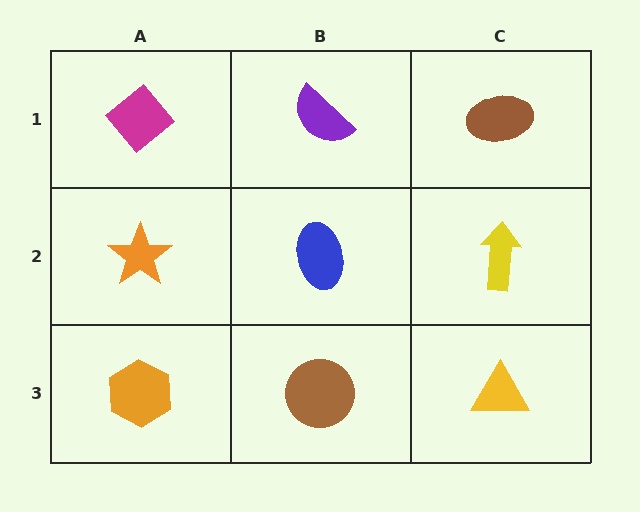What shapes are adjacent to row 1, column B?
A blue ellipse (row 2, column B), a magenta diamond (row 1, column A), a brown ellipse (row 1, column C).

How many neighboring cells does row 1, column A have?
2.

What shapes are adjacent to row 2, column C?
A brown ellipse (row 1, column C), a yellow triangle (row 3, column C), a blue ellipse (row 2, column B).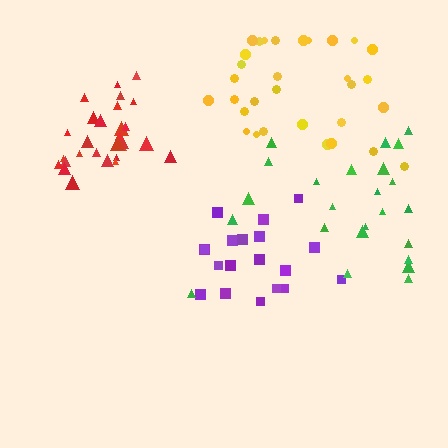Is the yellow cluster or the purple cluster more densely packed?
Purple.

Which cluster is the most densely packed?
Red.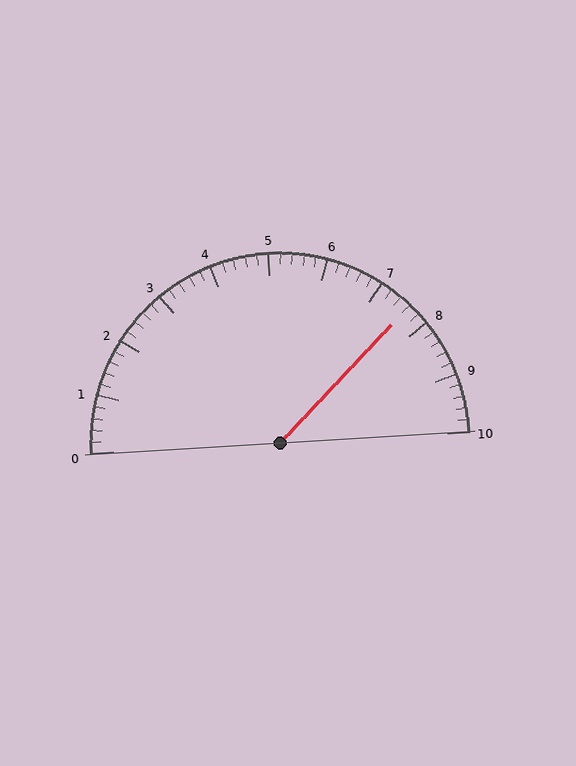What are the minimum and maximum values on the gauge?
The gauge ranges from 0 to 10.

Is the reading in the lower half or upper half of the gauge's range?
The reading is in the upper half of the range (0 to 10).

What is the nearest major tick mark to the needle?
The nearest major tick mark is 8.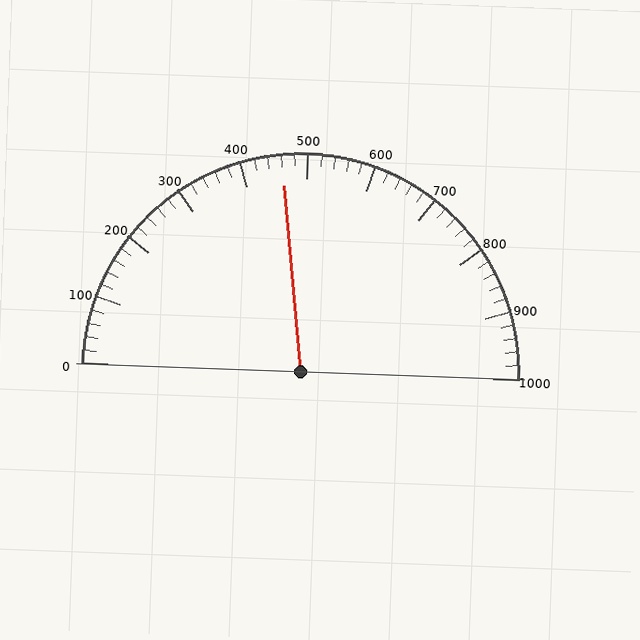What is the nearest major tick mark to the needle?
The nearest major tick mark is 500.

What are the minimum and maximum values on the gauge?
The gauge ranges from 0 to 1000.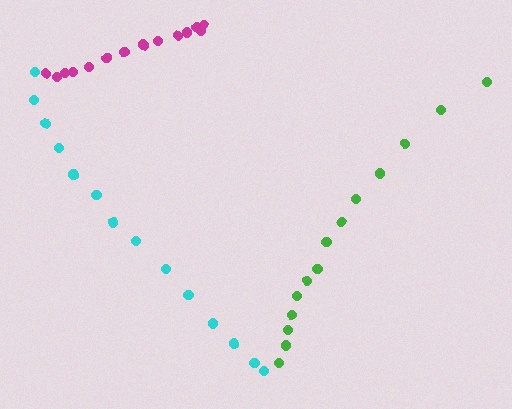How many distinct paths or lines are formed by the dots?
There are 3 distinct paths.